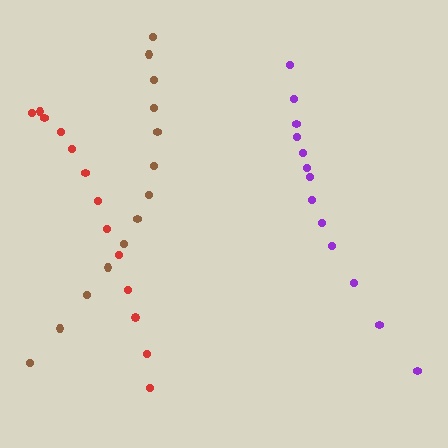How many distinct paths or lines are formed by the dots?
There are 3 distinct paths.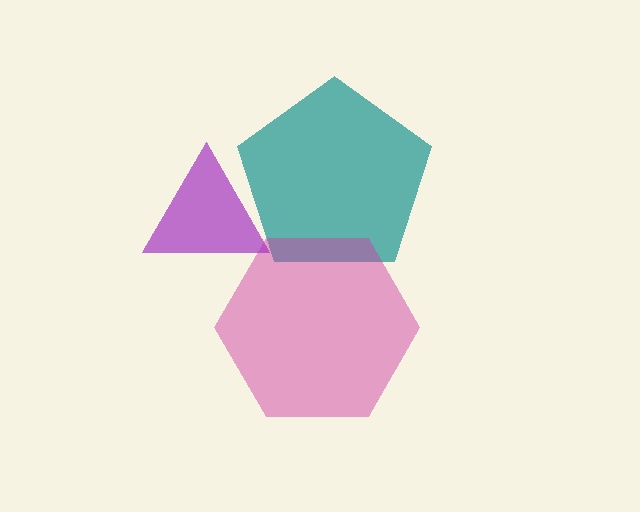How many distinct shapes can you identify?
There are 3 distinct shapes: a teal pentagon, a magenta hexagon, a purple triangle.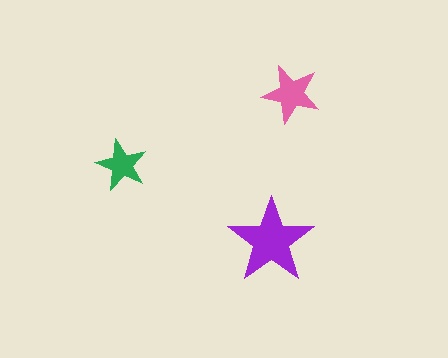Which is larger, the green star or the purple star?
The purple one.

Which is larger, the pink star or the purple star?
The purple one.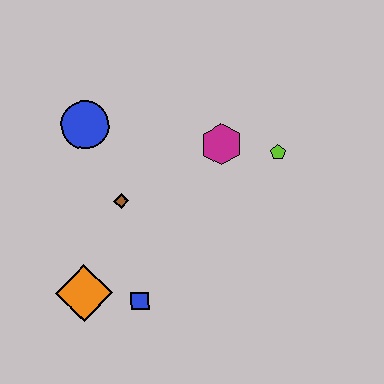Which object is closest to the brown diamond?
The blue circle is closest to the brown diamond.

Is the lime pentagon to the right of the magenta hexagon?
Yes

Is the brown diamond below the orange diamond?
No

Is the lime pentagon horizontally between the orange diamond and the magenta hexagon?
No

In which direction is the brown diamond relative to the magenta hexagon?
The brown diamond is to the left of the magenta hexagon.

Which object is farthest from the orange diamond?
The lime pentagon is farthest from the orange diamond.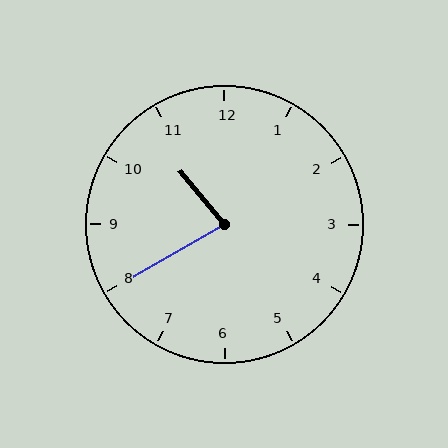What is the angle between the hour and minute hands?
Approximately 80 degrees.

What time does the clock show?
10:40.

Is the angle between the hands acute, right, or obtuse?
It is acute.